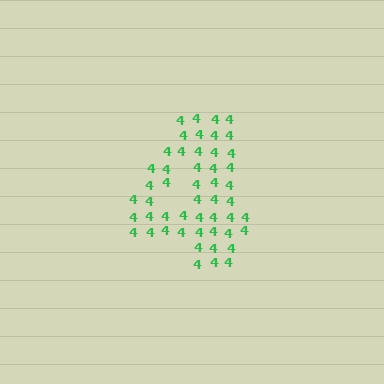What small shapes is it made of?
It is made of small digit 4's.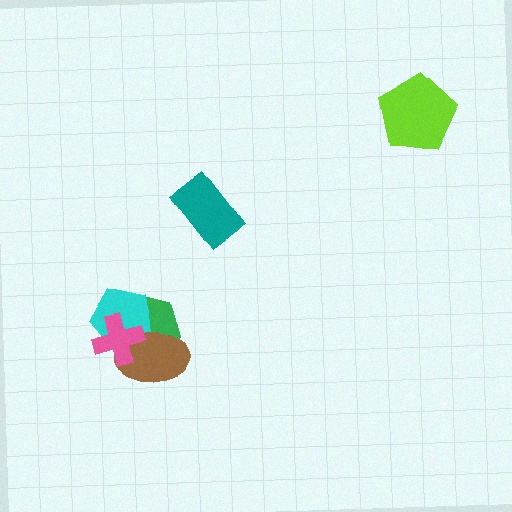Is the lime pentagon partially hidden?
No, no other shape covers it.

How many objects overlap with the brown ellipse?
3 objects overlap with the brown ellipse.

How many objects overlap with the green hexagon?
3 objects overlap with the green hexagon.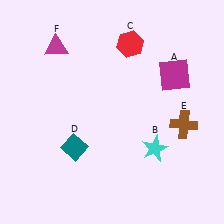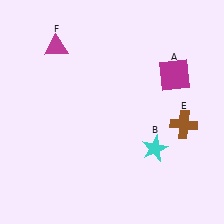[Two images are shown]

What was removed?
The red hexagon (C), the teal diamond (D) were removed in Image 2.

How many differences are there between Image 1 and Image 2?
There are 2 differences between the two images.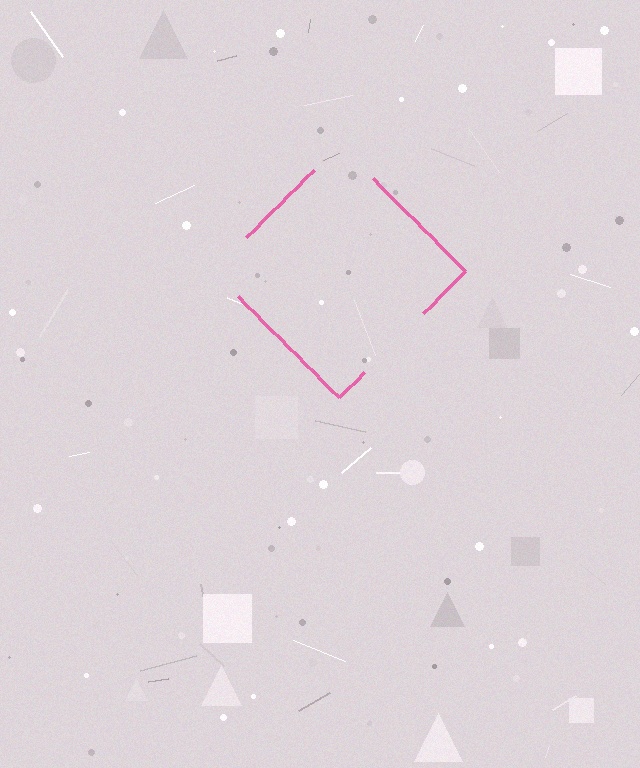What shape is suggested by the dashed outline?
The dashed outline suggests a diamond.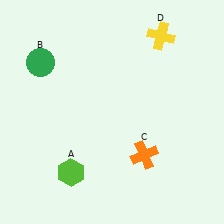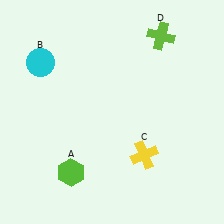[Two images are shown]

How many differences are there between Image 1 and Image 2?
There are 3 differences between the two images.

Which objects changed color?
B changed from green to cyan. C changed from orange to yellow. D changed from yellow to lime.